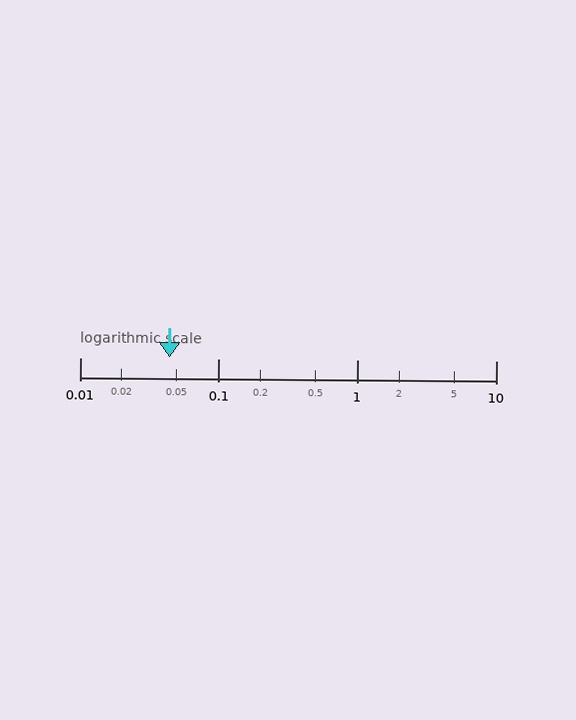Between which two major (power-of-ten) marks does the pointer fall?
The pointer is between 0.01 and 0.1.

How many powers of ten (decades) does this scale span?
The scale spans 3 decades, from 0.01 to 10.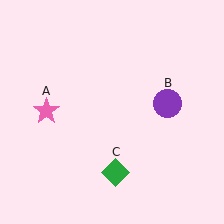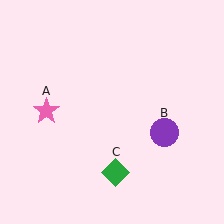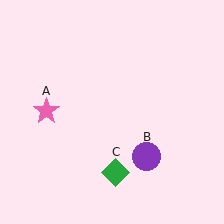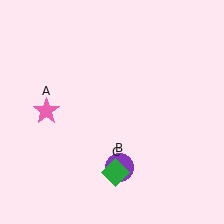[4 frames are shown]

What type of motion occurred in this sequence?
The purple circle (object B) rotated clockwise around the center of the scene.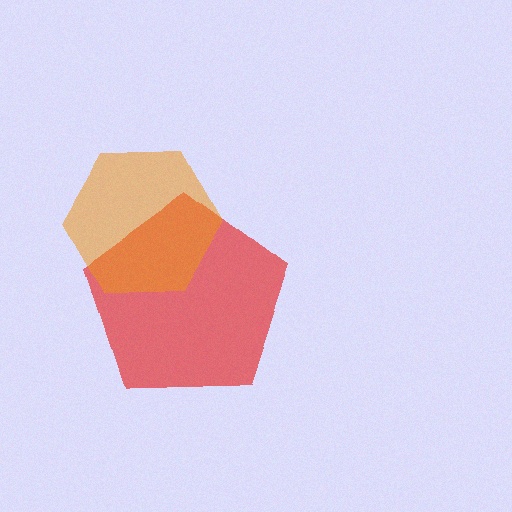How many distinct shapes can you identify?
There are 2 distinct shapes: a red pentagon, an orange hexagon.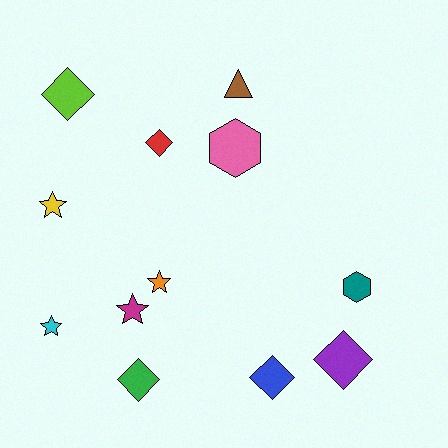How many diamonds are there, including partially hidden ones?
There are 5 diamonds.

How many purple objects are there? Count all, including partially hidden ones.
There is 1 purple object.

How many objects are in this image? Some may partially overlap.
There are 12 objects.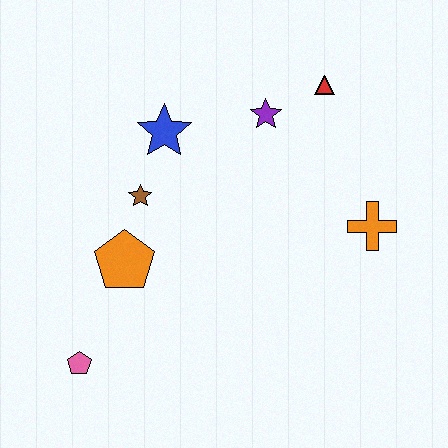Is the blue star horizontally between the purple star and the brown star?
Yes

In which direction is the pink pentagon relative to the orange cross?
The pink pentagon is to the left of the orange cross.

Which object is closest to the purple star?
The red triangle is closest to the purple star.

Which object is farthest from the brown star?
The orange cross is farthest from the brown star.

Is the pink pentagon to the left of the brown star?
Yes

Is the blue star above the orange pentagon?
Yes